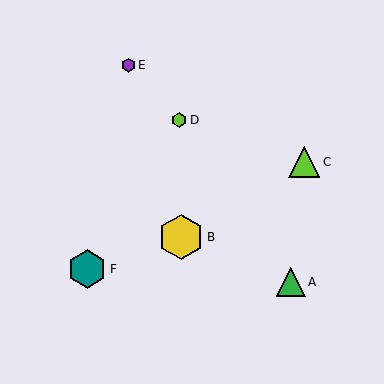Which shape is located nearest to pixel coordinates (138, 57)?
The purple hexagon (labeled E) at (128, 65) is nearest to that location.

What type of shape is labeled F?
Shape F is a teal hexagon.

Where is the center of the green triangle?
The center of the green triangle is at (291, 282).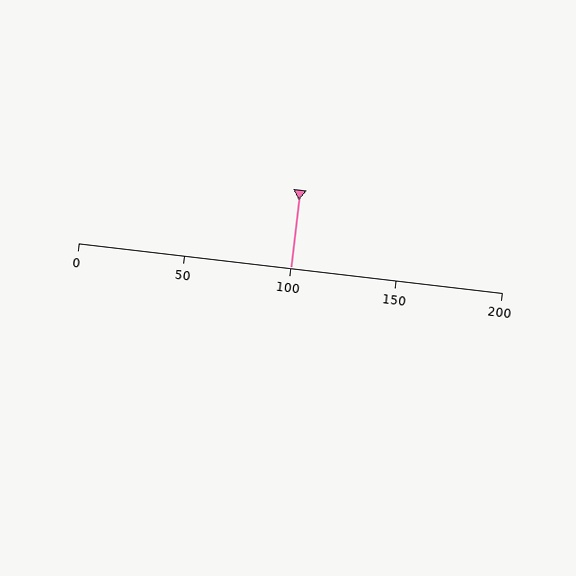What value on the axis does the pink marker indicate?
The marker indicates approximately 100.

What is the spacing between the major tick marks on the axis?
The major ticks are spaced 50 apart.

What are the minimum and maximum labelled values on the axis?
The axis runs from 0 to 200.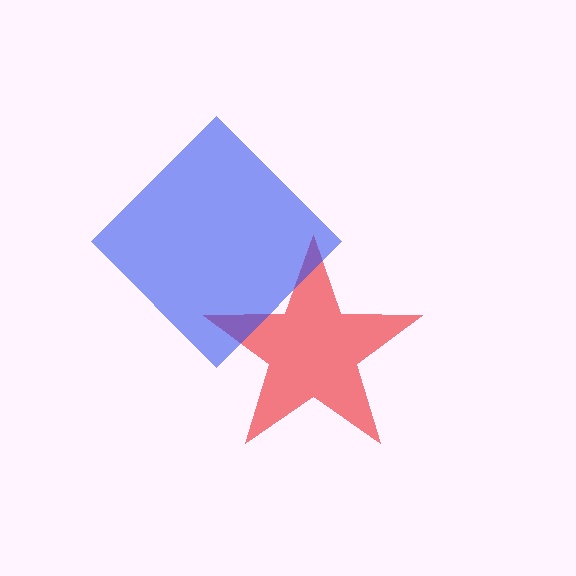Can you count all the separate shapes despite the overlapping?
Yes, there are 2 separate shapes.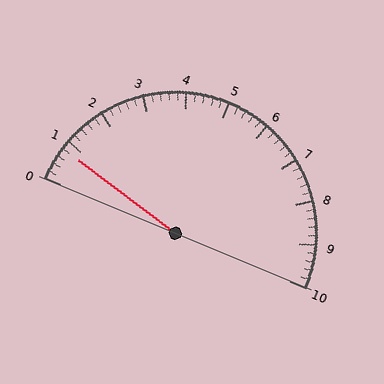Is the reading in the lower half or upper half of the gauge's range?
The reading is in the lower half of the range (0 to 10).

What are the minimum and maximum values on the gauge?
The gauge ranges from 0 to 10.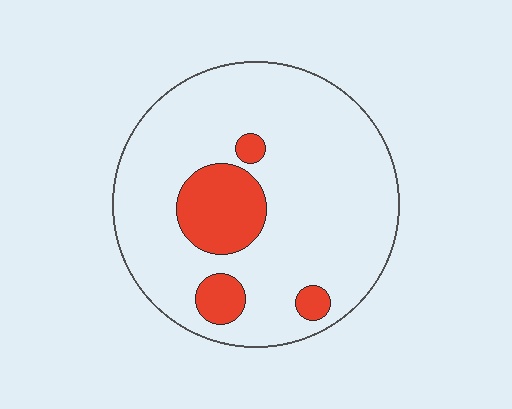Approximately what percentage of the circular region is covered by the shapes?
Approximately 15%.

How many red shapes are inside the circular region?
4.